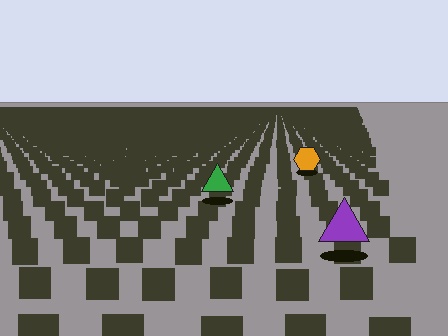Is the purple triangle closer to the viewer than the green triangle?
Yes. The purple triangle is closer — you can tell from the texture gradient: the ground texture is coarser near it.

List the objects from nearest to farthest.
From nearest to farthest: the purple triangle, the green triangle, the orange hexagon.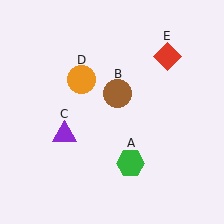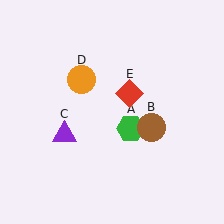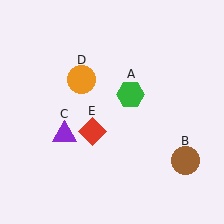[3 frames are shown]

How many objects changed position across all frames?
3 objects changed position: green hexagon (object A), brown circle (object B), red diamond (object E).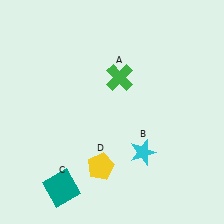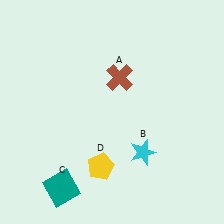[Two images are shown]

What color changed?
The cross (A) changed from green in Image 1 to brown in Image 2.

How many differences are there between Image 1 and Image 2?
There is 1 difference between the two images.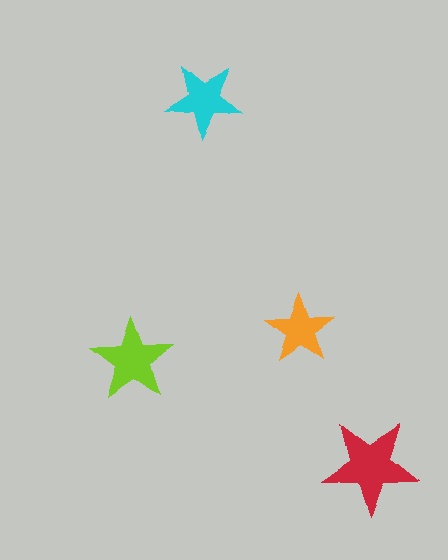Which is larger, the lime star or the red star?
The red one.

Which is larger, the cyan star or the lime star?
The lime one.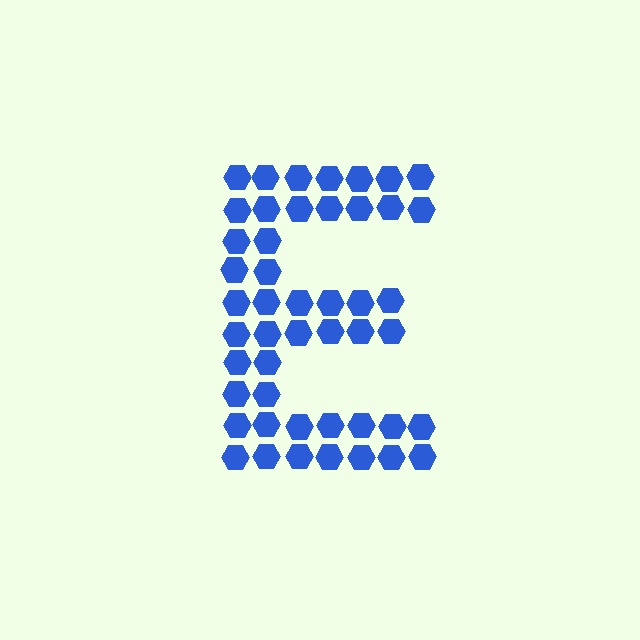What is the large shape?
The large shape is the letter E.